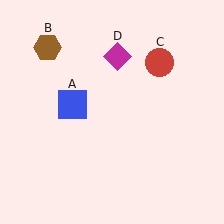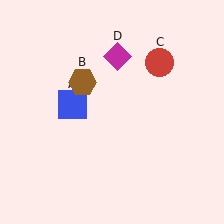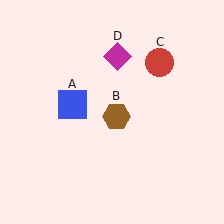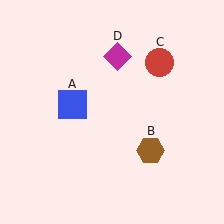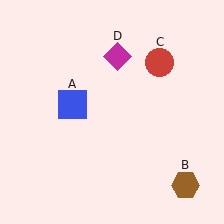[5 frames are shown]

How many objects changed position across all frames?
1 object changed position: brown hexagon (object B).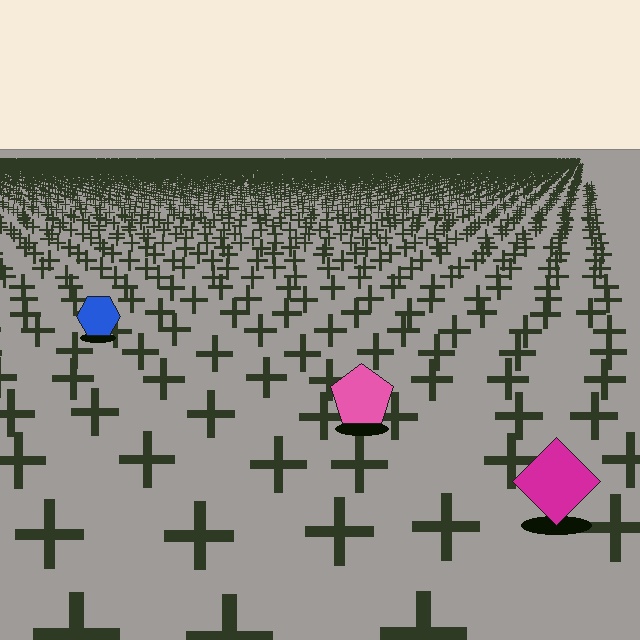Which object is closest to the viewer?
The magenta diamond is closest. The texture marks near it are larger and more spread out.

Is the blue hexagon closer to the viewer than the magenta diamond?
No. The magenta diamond is closer — you can tell from the texture gradient: the ground texture is coarser near it.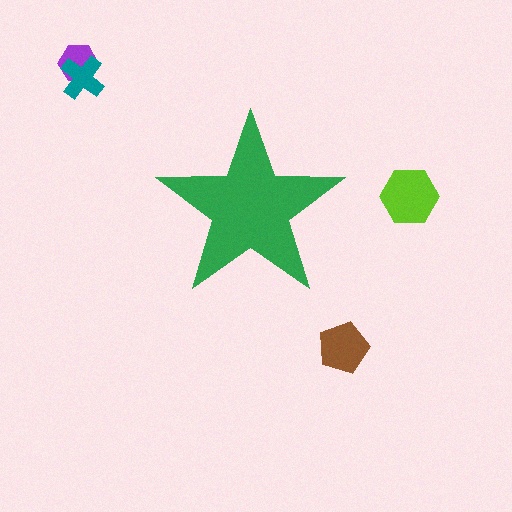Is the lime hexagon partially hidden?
No, the lime hexagon is fully visible.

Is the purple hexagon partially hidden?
No, the purple hexagon is fully visible.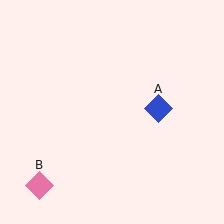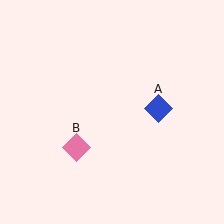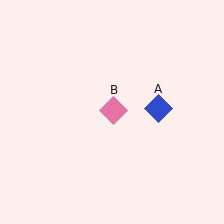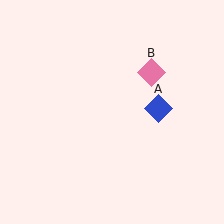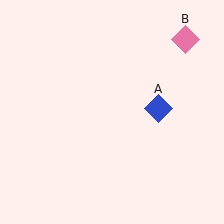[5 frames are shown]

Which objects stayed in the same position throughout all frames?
Blue diamond (object A) remained stationary.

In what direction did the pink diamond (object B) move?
The pink diamond (object B) moved up and to the right.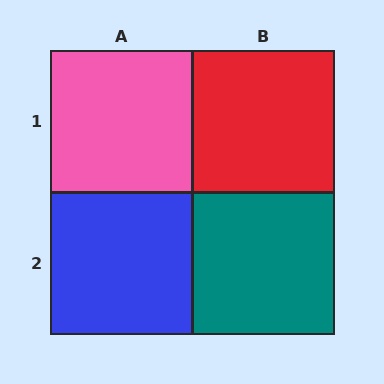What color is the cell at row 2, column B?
Teal.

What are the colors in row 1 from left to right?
Pink, red.